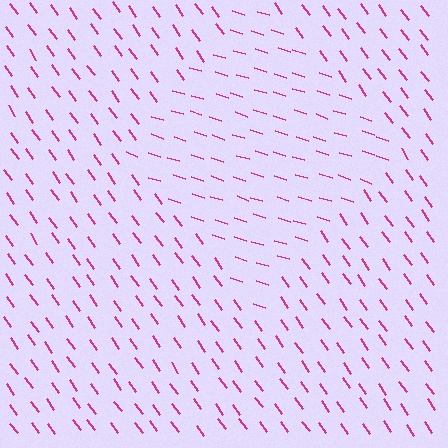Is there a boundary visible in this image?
Yes, there is a texture boundary formed by a change in line orientation.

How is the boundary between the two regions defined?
The boundary is defined purely by a change in line orientation (approximately 37 degrees difference). All lines are the same color and thickness.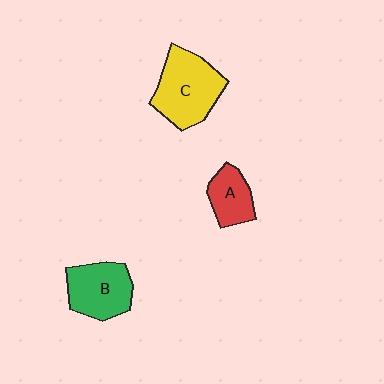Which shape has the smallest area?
Shape A (red).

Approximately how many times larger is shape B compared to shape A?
Approximately 1.5 times.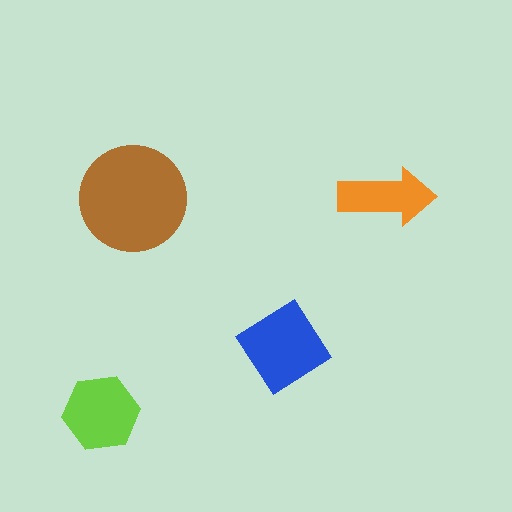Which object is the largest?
The brown circle.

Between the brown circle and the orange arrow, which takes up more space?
The brown circle.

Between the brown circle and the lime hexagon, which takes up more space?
The brown circle.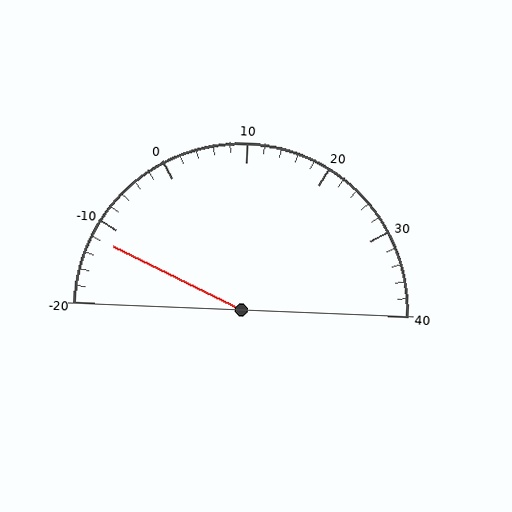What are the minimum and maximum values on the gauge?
The gauge ranges from -20 to 40.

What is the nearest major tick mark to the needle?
The nearest major tick mark is -10.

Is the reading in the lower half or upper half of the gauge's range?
The reading is in the lower half of the range (-20 to 40).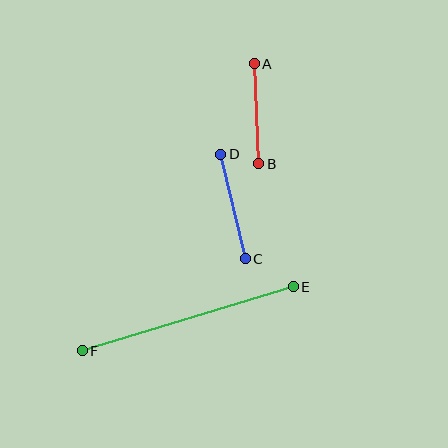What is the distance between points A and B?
The distance is approximately 100 pixels.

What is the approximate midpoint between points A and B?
The midpoint is at approximately (257, 114) pixels.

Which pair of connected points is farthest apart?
Points E and F are farthest apart.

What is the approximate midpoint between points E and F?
The midpoint is at approximately (188, 319) pixels.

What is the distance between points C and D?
The distance is approximately 107 pixels.